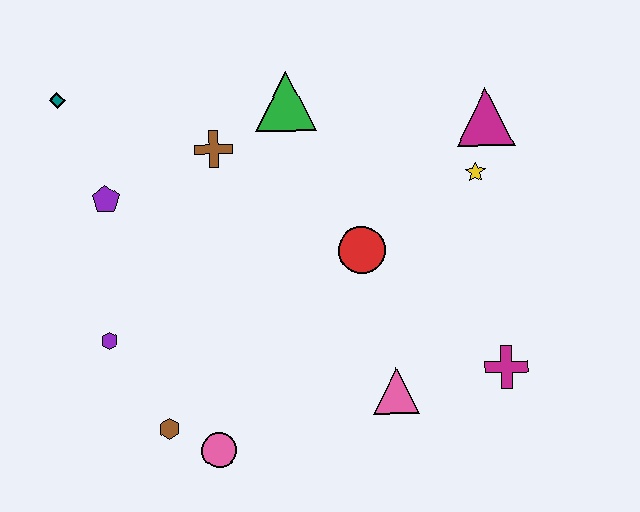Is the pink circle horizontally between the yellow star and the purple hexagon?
Yes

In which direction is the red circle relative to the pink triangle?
The red circle is above the pink triangle.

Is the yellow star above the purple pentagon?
Yes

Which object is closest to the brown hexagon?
The pink circle is closest to the brown hexagon.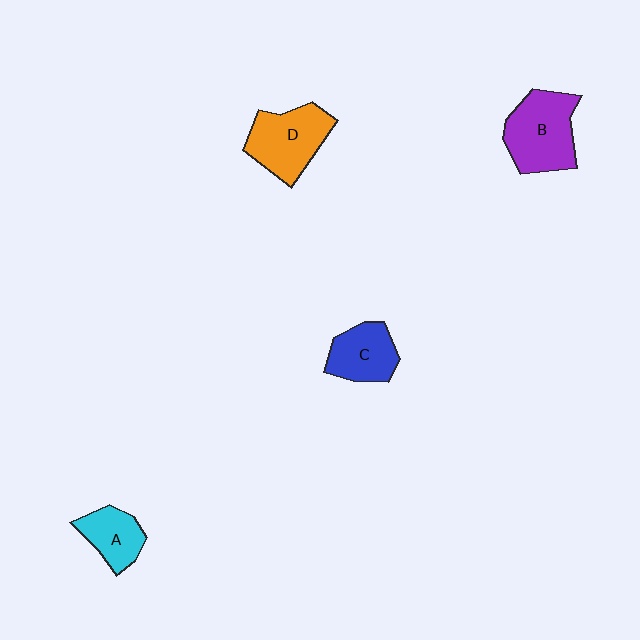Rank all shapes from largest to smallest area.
From largest to smallest: B (purple), D (orange), C (blue), A (cyan).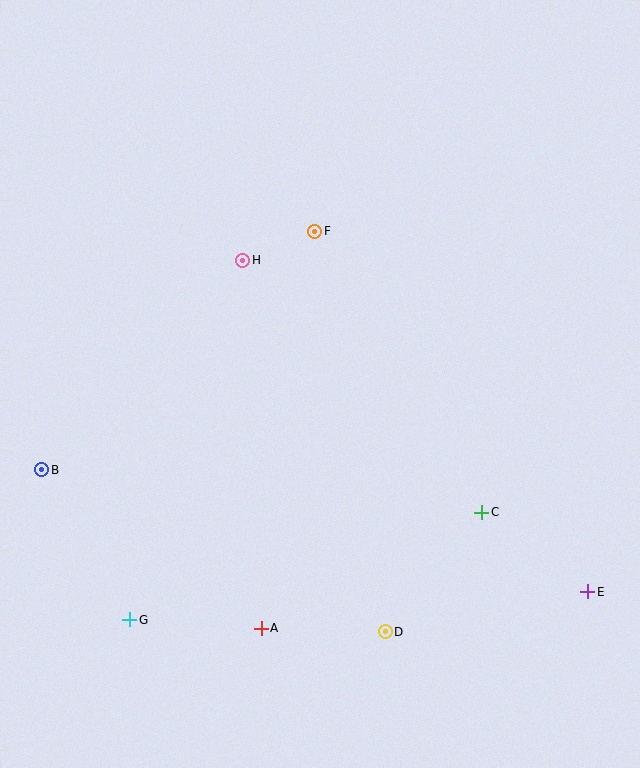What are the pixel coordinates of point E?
Point E is at (588, 592).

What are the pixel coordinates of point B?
Point B is at (42, 470).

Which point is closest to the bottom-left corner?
Point G is closest to the bottom-left corner.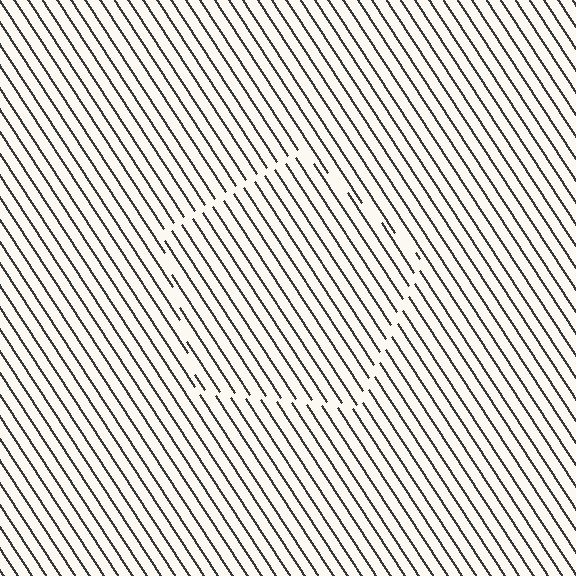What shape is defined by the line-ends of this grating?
An illusory pentagon. The interior of the shape contains the same grating, shifted by half a period — the contour is defined by the phase discontinuity where line-ends from the inner and outer gratings abut.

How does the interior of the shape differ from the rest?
The interior of the shape contains the same grating, shifted by half a period — the contour is defined by the phase discontinuity where line-ends from the inner and outer gratings abut.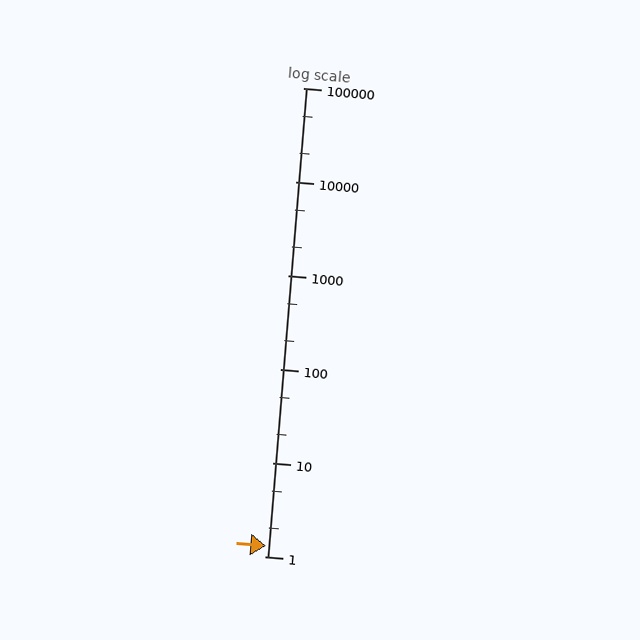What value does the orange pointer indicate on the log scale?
The pointer indicates approximately 1.3.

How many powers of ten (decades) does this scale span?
The scale spans 5 decades, from 1 to 100000.